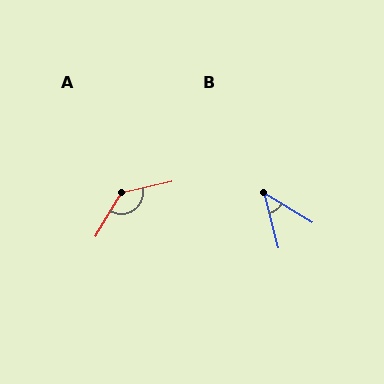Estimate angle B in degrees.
Approximately 44 degrees.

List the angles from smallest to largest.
B (44°), A (134°).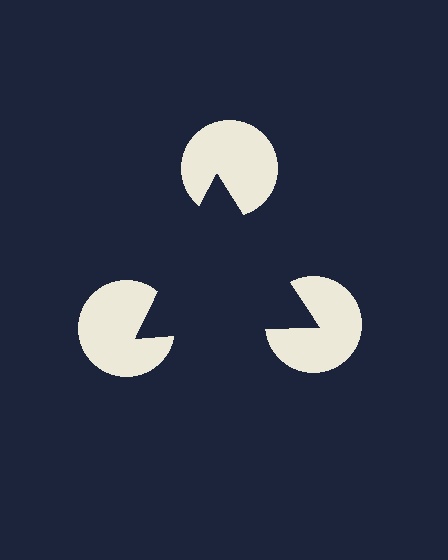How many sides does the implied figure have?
3 sides.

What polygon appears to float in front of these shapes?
An illusory triangle — its edges are inferred from the aligned wedge cuts in the pac-man discs, not physically drawn.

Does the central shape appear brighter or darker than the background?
It typically appears slightly darker than the background, even though no actual brightness change is drawn.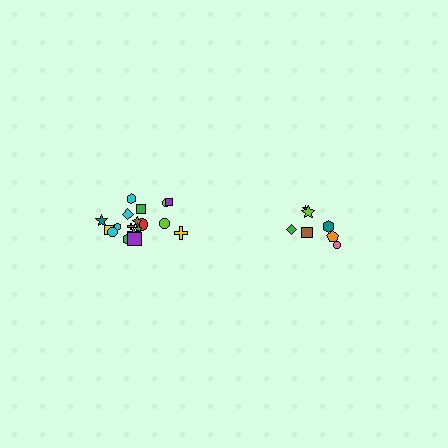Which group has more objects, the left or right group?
The left group.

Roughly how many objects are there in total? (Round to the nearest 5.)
Roughly 25 objects in total.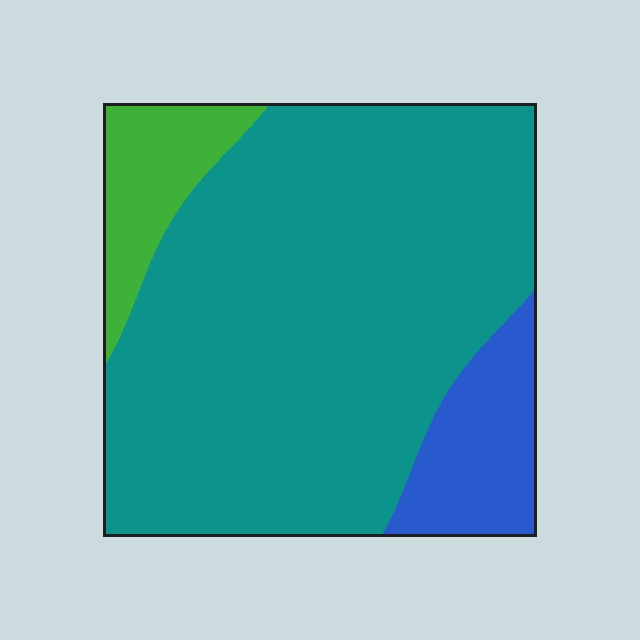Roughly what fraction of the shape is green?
Green takes up about one tenth (1/10) of the shape.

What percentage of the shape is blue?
Blue takes up less than a sixth of the shape.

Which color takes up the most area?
Teal, at roughly 80%.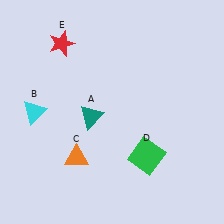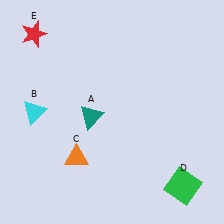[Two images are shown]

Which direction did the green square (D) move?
The green square (D) moved right.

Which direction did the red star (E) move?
The red star (E) moved left.